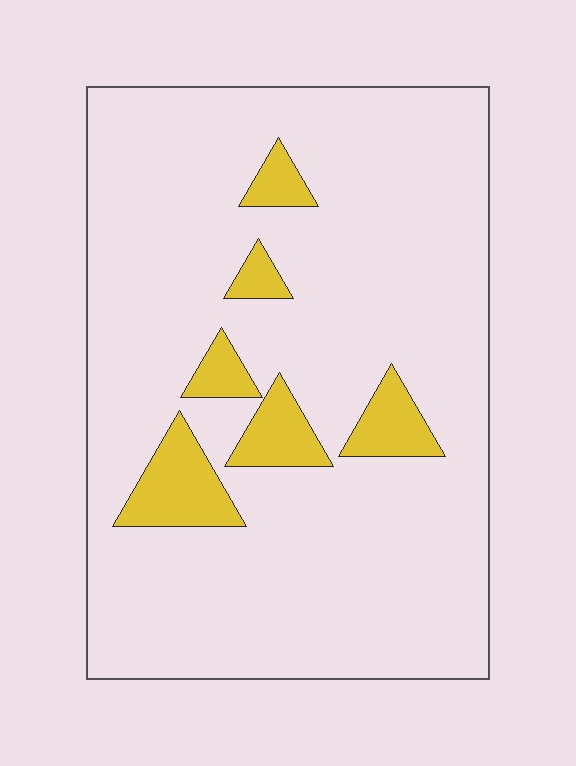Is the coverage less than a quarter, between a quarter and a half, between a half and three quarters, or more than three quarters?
Less than a quarter.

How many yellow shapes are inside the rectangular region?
6.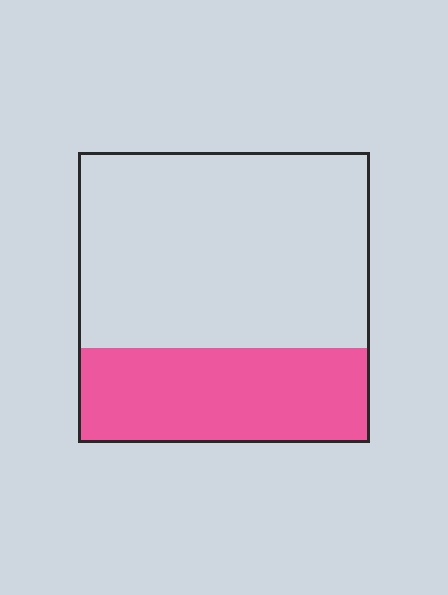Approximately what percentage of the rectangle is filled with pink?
Approximately 35%.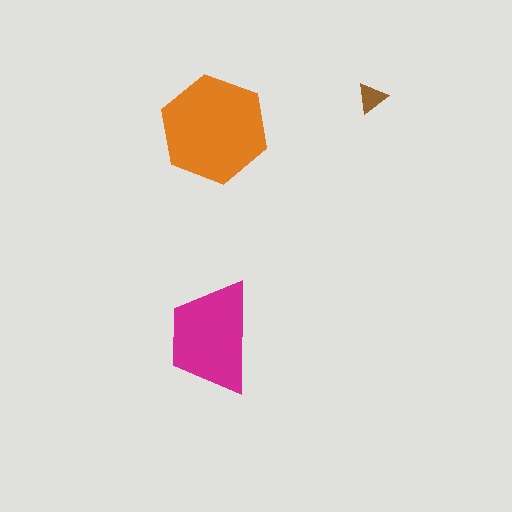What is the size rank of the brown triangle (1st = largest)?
3rd.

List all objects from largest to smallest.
The orange hexagon, the magenta trapezoid, the brown triangle.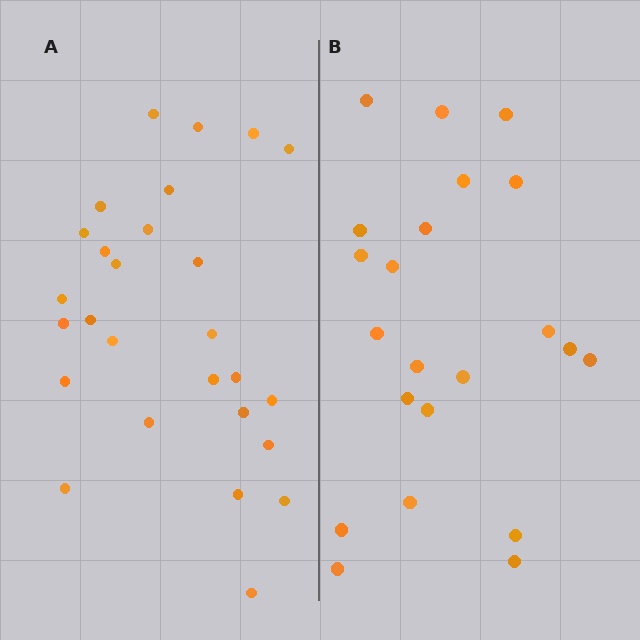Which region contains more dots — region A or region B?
Region A (the left region) has more dots.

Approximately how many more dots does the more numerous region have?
Region A has about 5 more dots than region B.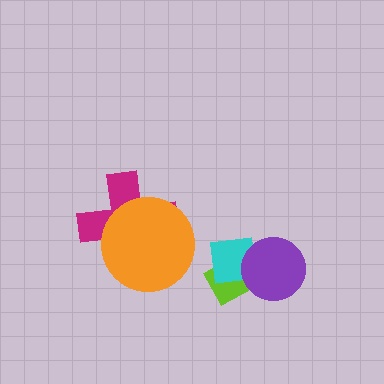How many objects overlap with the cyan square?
2 objects overlap with the cyan square.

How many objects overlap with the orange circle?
1 object overlaps with the orange circle.